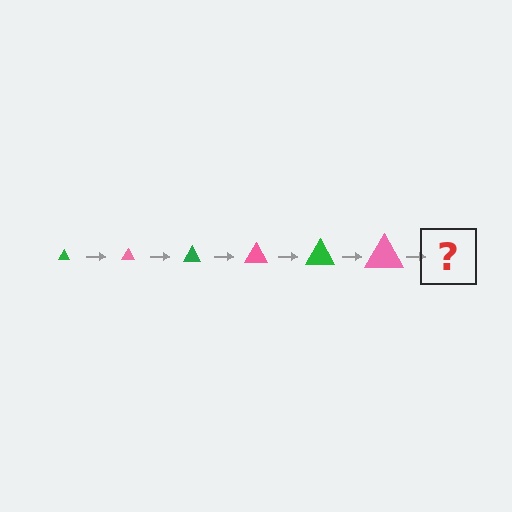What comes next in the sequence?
The next element should be a green triangle, larger than the previous one.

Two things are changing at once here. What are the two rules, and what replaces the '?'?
The two rules are that the triangle grows larger each step and the color cycles through green and pink. The '?' should be a green triangle, larger than the previous one.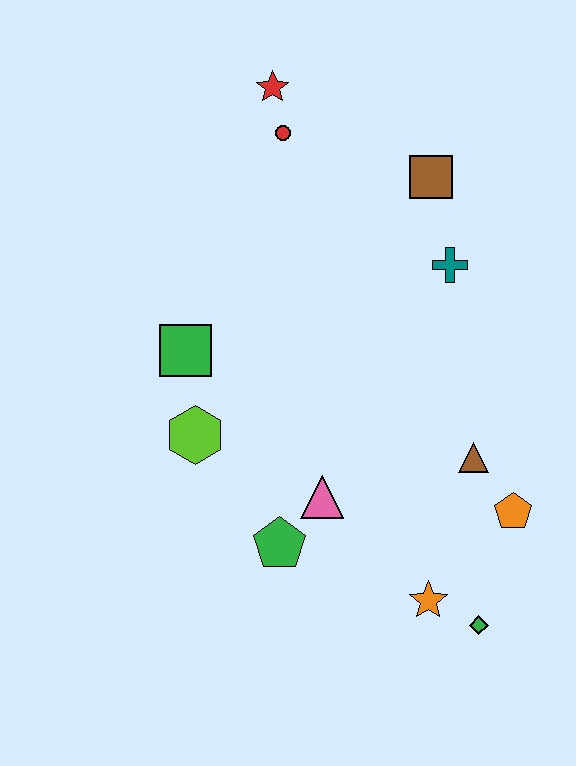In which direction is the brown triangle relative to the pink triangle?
The brown triangle is to the right of the pink triangle.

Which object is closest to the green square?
The lime hexagon is closest to the green square.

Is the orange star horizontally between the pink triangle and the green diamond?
Yes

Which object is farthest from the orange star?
The red star is farthest from the orange star.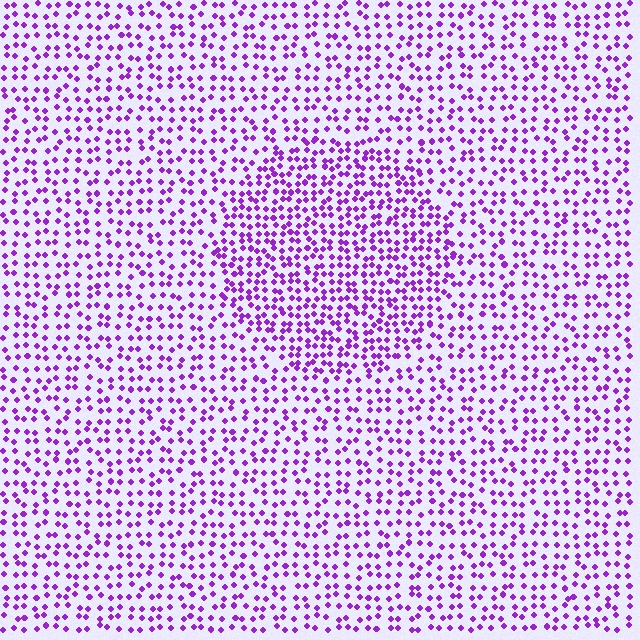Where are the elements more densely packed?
The elements are more densely packed inside the circle boundary.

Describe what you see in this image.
The image contains small purple elements arranged at two different densities. A circle-shaped region is visible where the elements are more densely packed than the surrounding area.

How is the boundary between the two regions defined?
The boundary is defined by a change in element density (approximately 1.6x ratio). All elements are the same color, size, and shape.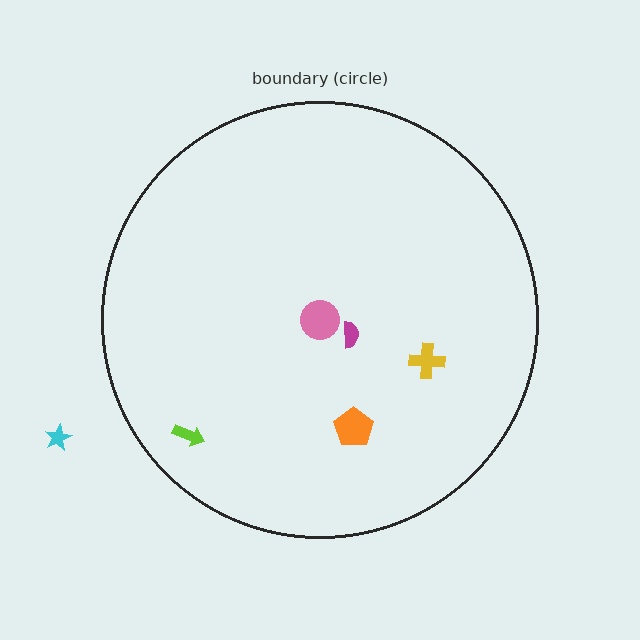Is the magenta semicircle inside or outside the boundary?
Inside.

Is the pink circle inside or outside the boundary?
Inside.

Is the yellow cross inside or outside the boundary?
Inside.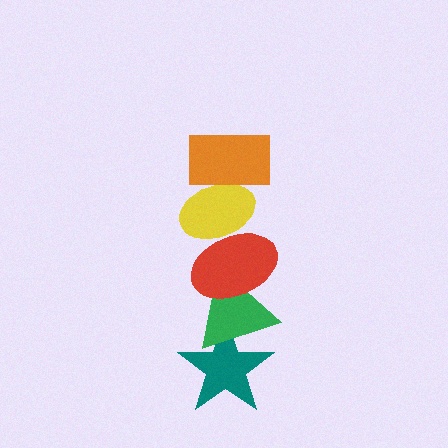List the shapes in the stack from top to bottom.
From top to bottom: the orange rectangle, the yellow ellipse, the red ellipse, the green triangle, the teal star.